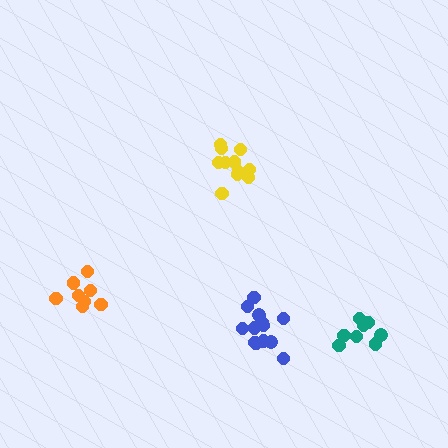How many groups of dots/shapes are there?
There are 4 groups.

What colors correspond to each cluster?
The clusters are colored: teal, blue, yellow, orange.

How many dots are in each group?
Group 1: 8 dots, Group 2: 13 dots, Group 3: 11 dots, Group 4: 8 dots (40 total).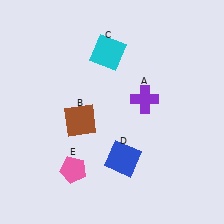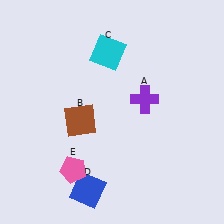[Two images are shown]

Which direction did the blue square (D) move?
The blue square (D) moved left.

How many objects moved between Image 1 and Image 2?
1 object moved between the two images.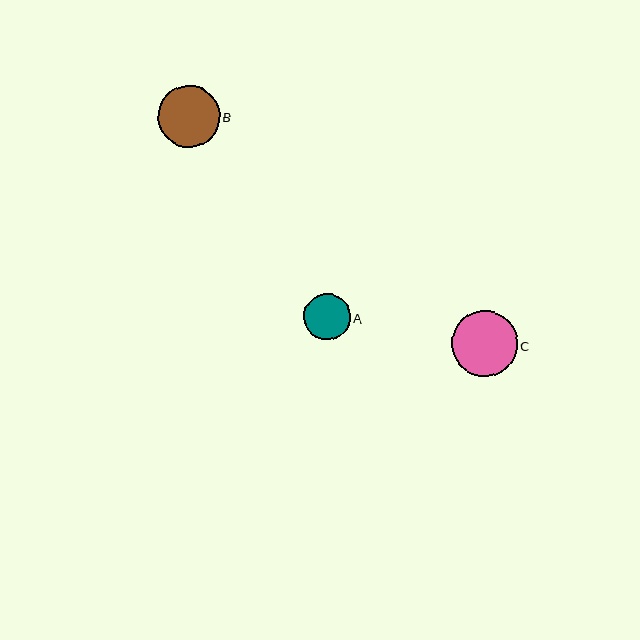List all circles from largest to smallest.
From largest to smallest: C, B, A.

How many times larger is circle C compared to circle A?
Circle C is approximately 1.4 times the size of circle A.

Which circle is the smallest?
Circle A is the smallest with a size of approximately 46 pixels.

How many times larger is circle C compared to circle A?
Circle C is approximately 1.4 times the size of circle A.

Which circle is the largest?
Circle C is the largest with a size of approximately 66 pixels.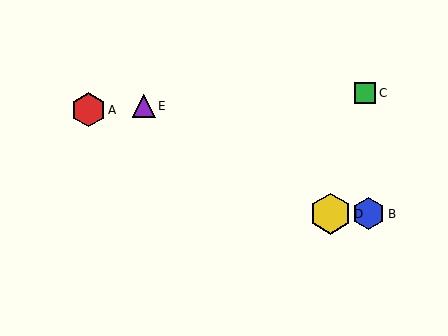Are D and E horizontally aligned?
No, D is at y≈214 and E is at y≈106.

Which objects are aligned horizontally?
Objects B, D are aligned horizontally.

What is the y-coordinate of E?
Object E is at y≈106.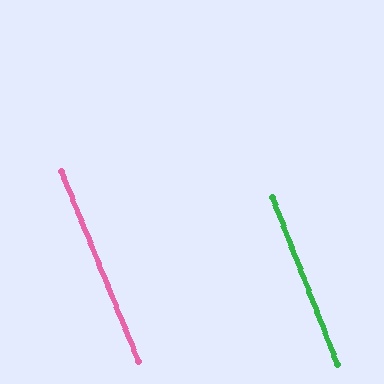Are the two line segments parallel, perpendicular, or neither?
Parallel — their directions differ by only 0.8°.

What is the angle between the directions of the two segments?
Approximately 1 degree.